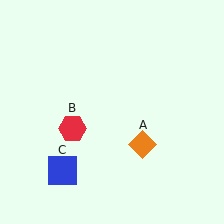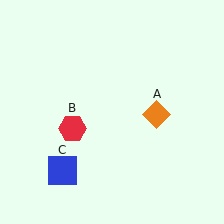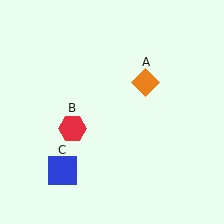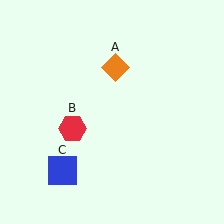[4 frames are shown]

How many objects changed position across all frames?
1 object changed position: orange diamond (object A).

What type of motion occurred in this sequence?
The orange diamond (object A) rotated counterclockwise around the center of the scene.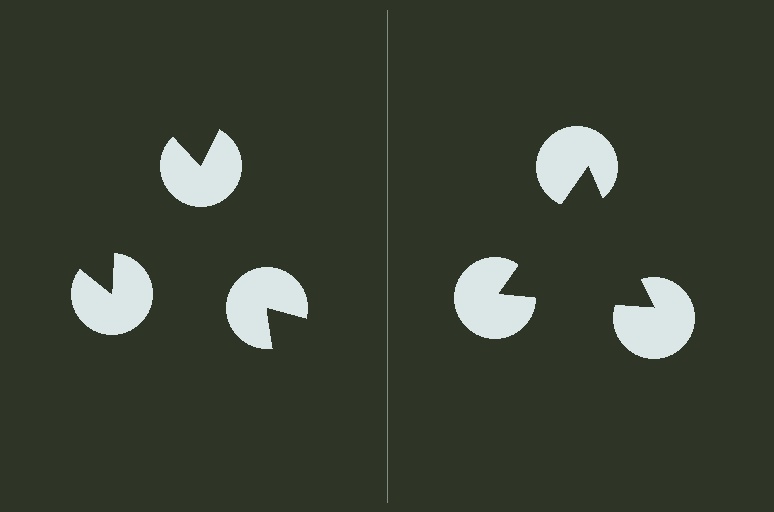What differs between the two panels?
The pac-man discs are positioned identically on both sides; only the wedge orientations differ. On the right they align to a triangle; on the left they are misaligned.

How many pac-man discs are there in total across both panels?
6 — 3 on each side.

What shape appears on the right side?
An illusory triangle.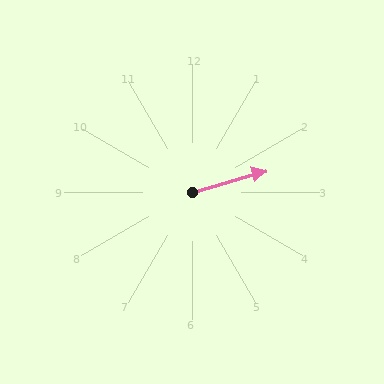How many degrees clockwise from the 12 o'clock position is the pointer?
Approximately 74 degrees.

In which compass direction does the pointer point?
East.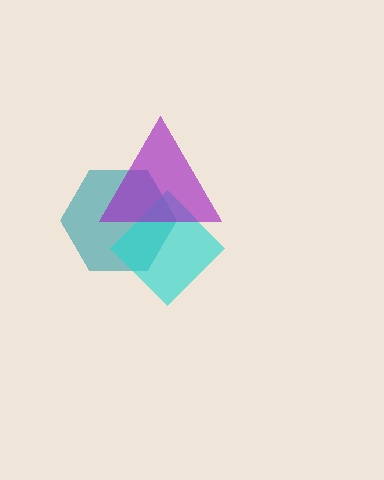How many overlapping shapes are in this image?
There are 3 overlapping shapes in the image.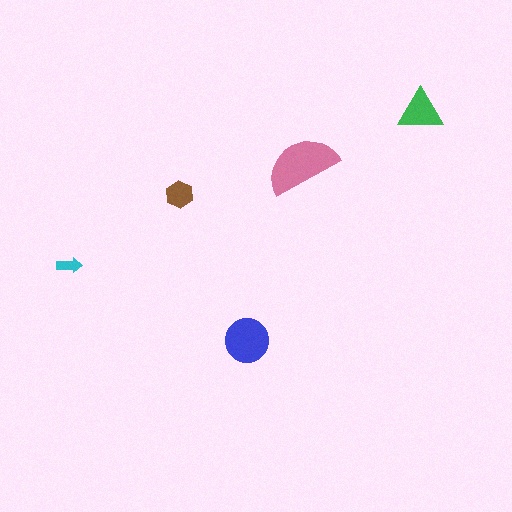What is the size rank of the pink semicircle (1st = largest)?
1st.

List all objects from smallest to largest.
The cyan arrow, the brown hexagon, the green triangle, the blue circle, the pink semicircle.